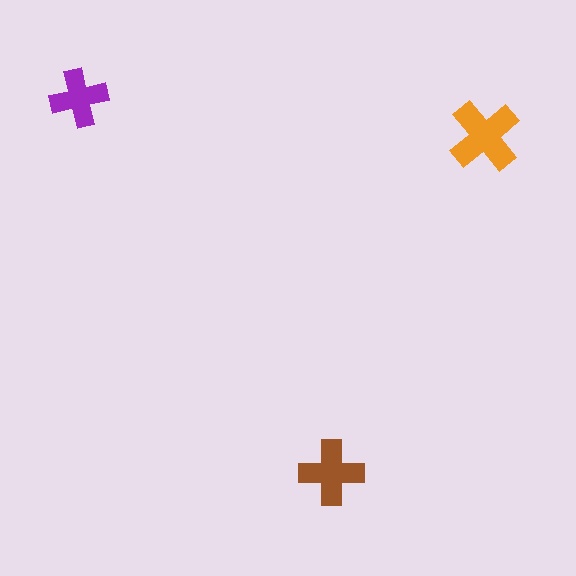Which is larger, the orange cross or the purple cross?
The orange one.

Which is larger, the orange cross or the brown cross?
The orange one.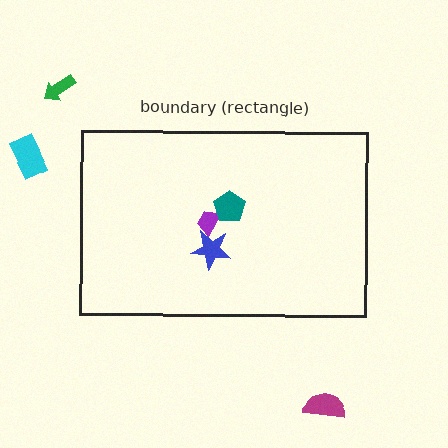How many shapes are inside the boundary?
3 inside, 3 outside.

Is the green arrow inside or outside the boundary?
Outside.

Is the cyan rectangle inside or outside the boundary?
Outside.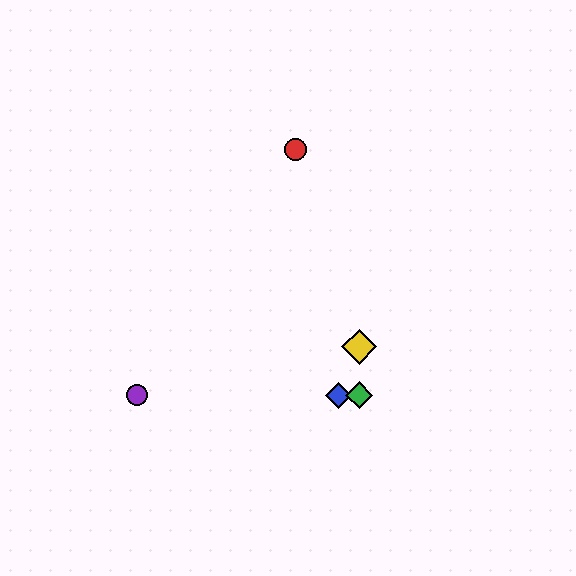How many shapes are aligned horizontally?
3 shapes (the blue diamond, the green diamond, the purple circle) are aligned horizontally.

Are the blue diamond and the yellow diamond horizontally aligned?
No, the blue diamond is at y≈395 and the yellow diamond is at y≈347.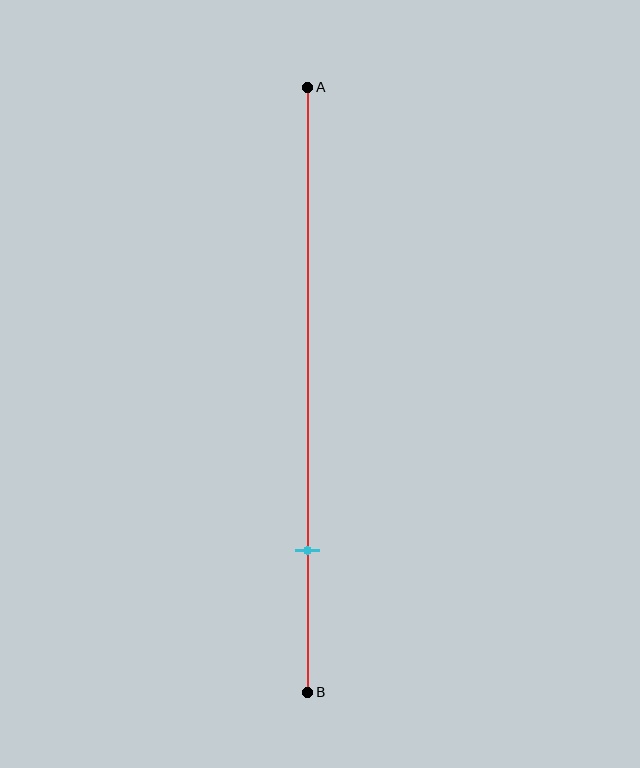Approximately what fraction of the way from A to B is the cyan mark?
The cyan mark is approximately 75% of the way from A to B.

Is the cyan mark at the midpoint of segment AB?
No, the mark is at about 75% from A, not at the 50% midpoint.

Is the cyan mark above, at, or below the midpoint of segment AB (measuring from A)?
The cyan mark is below the midpoint of segment AB.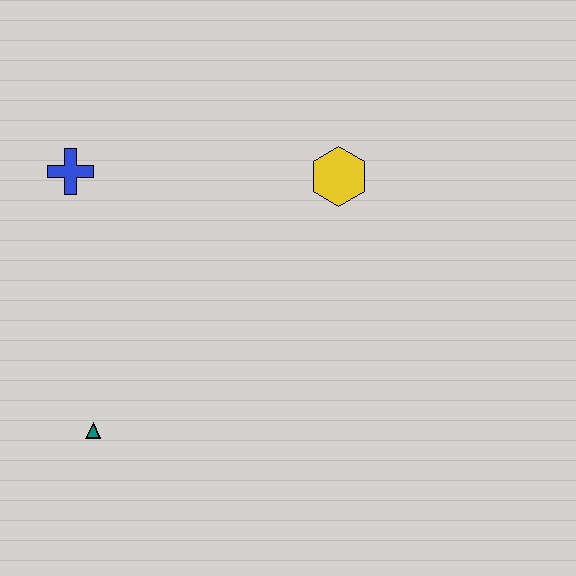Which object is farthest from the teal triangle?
The yellow hexagon is farthest from the teal triangle.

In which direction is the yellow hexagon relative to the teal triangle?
The yellow hexagon is above the teal triangle.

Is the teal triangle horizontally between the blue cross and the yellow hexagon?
Yes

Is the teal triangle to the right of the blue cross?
Yes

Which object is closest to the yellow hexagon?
The blue cross is closest to the yellow hexagon.